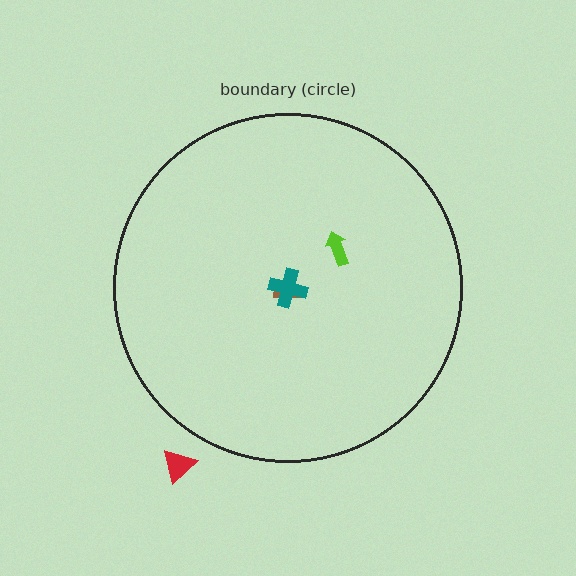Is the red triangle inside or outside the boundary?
Outside.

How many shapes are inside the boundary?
3 inside, 1 outside.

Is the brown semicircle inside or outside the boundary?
Inside.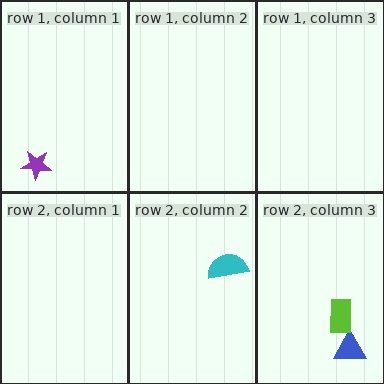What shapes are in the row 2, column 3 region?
The blue triangle, the lime rectangle.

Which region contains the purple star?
The row 1, column 1 region.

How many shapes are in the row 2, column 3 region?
2.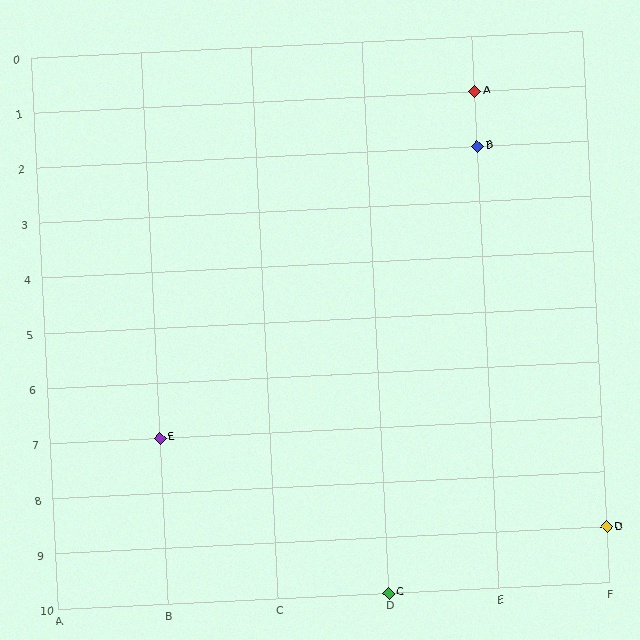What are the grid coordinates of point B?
Point B is at grid coordinates (E, 2).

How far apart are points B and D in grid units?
Points B and D are 1 column and 7 rows apart (about 7.1 grid units diagonally).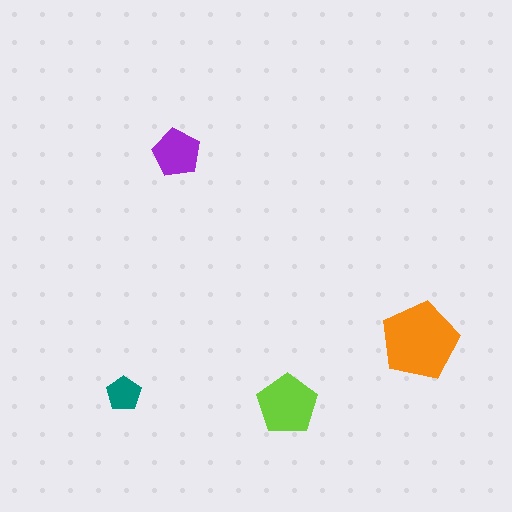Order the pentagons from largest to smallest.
the orange one, the lime one, the purple one, the teal one.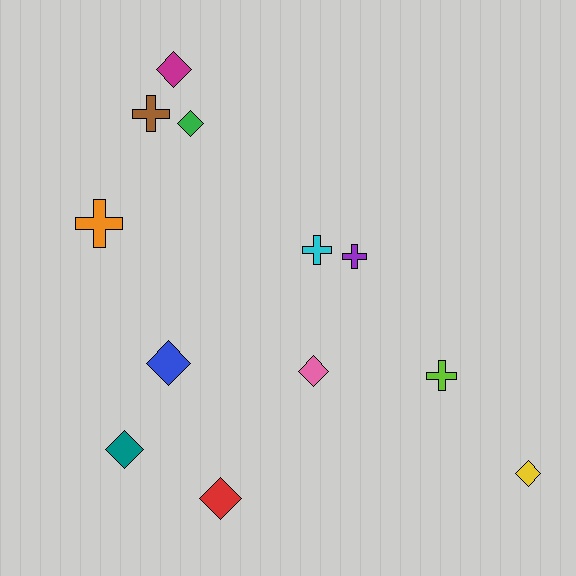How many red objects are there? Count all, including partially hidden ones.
There is 1 red object.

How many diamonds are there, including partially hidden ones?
There are 7 diamonds.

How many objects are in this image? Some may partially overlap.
There are 12 objects.